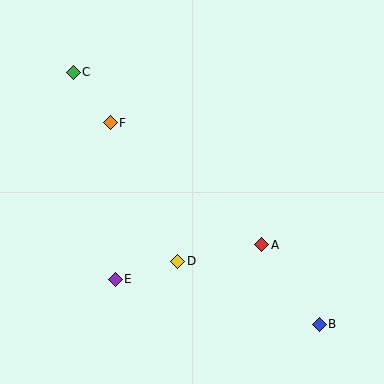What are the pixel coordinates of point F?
Point F is at (110, 123).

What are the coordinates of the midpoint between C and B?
The midpoint between C and B is at (196, 198).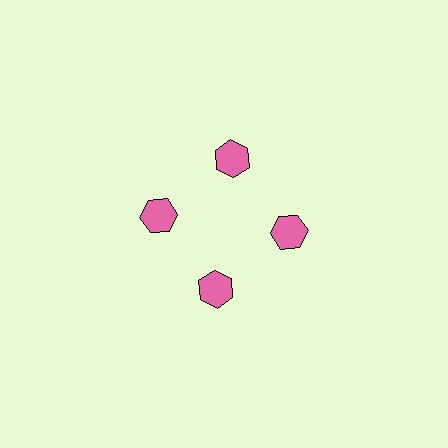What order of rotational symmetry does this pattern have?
This pattern has 4-fold rotational symmetry.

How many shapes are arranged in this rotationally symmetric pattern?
There are 4 shapes, arranged in 4 groups of 1.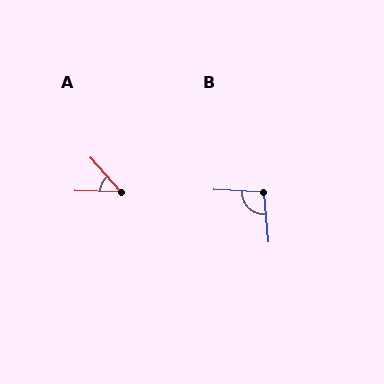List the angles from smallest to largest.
A (47°), B (99°).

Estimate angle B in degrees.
Approximately 99 degrees.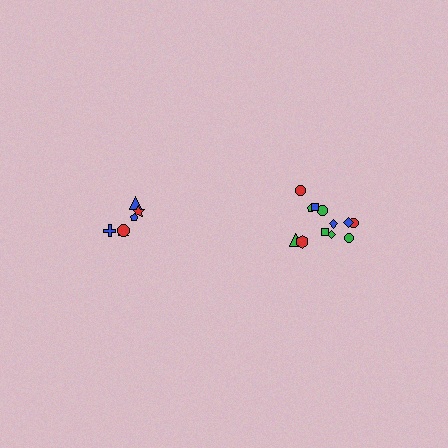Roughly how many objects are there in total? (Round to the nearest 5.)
Roughly 20 objects in total.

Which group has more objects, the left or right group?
The right group.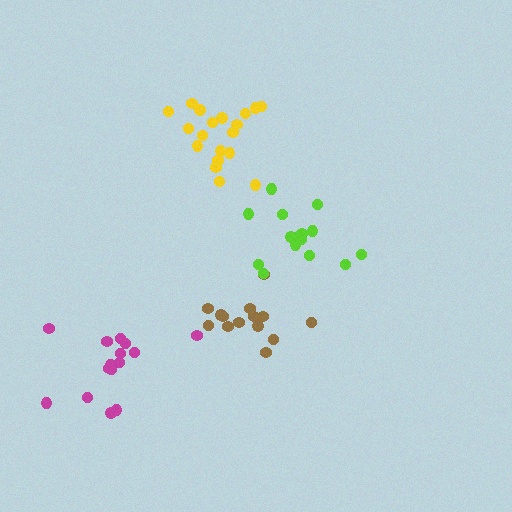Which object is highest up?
The yellow cluster is topmost.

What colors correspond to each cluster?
The clusters are colored: brown, yellow, lime, magenta.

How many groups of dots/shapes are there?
There are 4 groups.